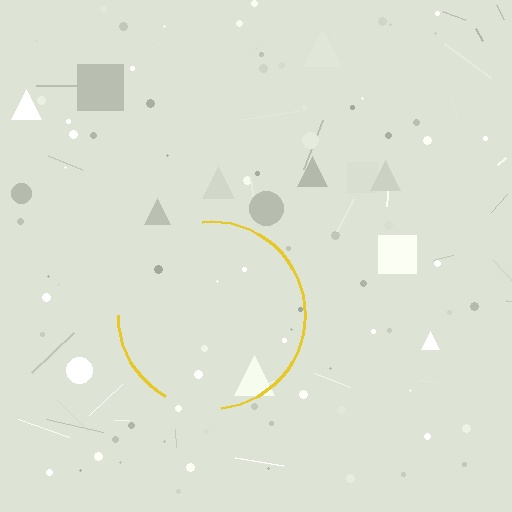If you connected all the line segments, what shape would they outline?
They would outline a circle.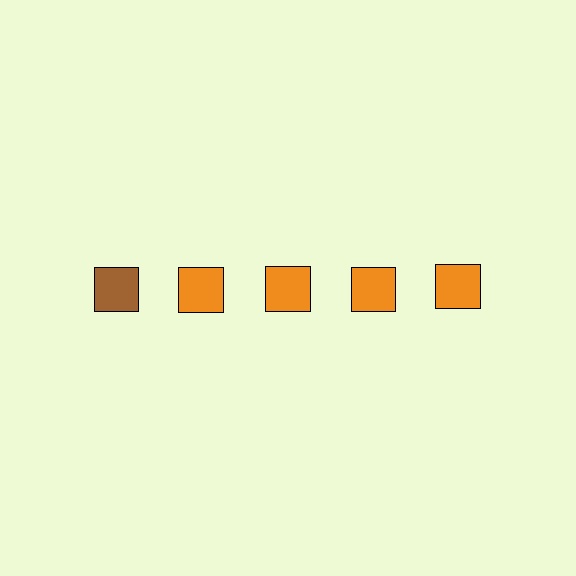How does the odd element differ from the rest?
It has a different color: brown instead of orange.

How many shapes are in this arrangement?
There are 5 shapes arranged in a grid pattern.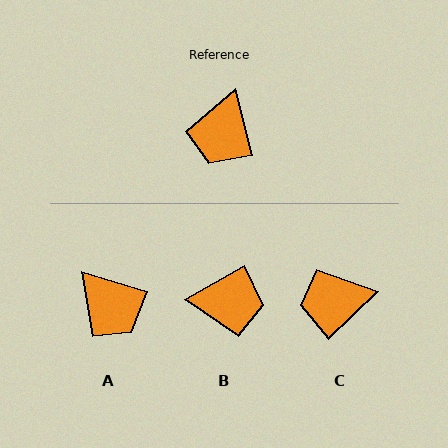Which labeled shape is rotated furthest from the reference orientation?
B, about 105 degrees away.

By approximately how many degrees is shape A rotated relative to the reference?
Approximately 59 degrees counter-clockwise.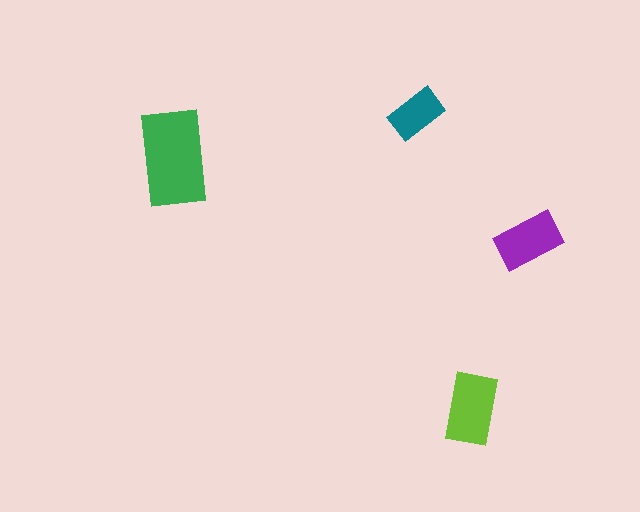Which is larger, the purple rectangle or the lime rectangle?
The lime one.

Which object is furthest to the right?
The purple rectangle is rightmost.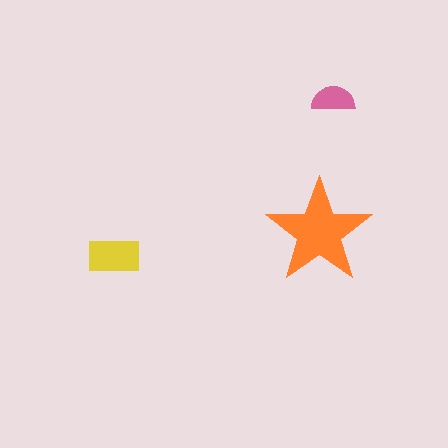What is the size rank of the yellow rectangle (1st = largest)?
2nd.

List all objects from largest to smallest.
The orange star, the yellow rectangle, the pink semicircle.